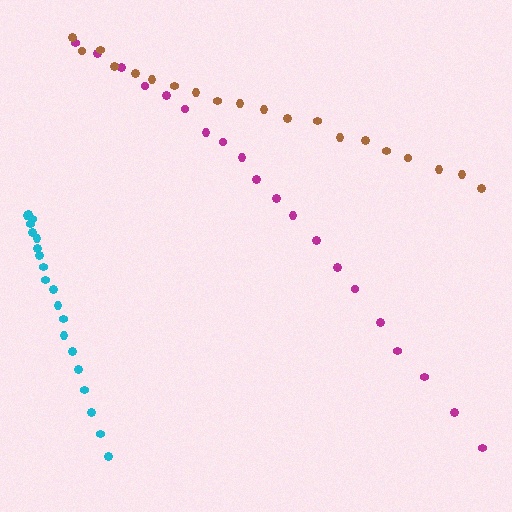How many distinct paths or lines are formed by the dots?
There are 3 distinct paths.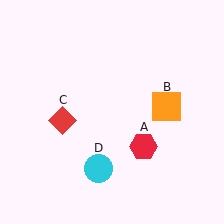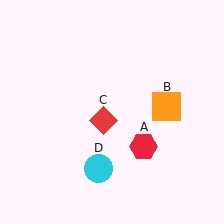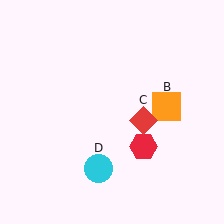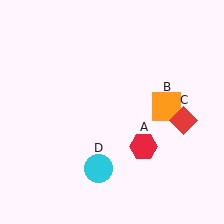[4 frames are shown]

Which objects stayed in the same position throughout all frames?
Red hexagon (object A) and orange square (object B) and cyan circle (object D) remained stationary.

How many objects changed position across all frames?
1 object changed position: red diamond (object C).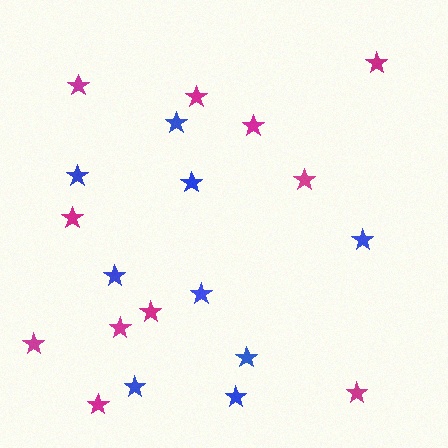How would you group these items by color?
There are 2 groups: one group of blue stars (9) and one group of magenta stars (11).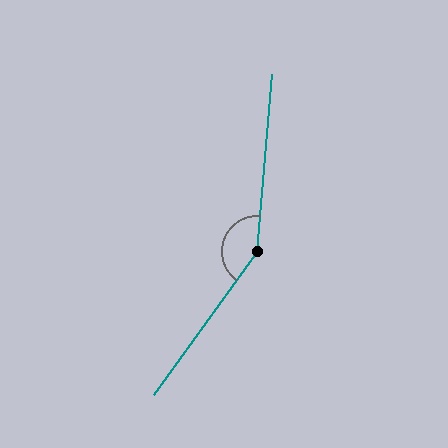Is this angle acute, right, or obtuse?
It is obtuse.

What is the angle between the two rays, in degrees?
Approximately 149 degrees.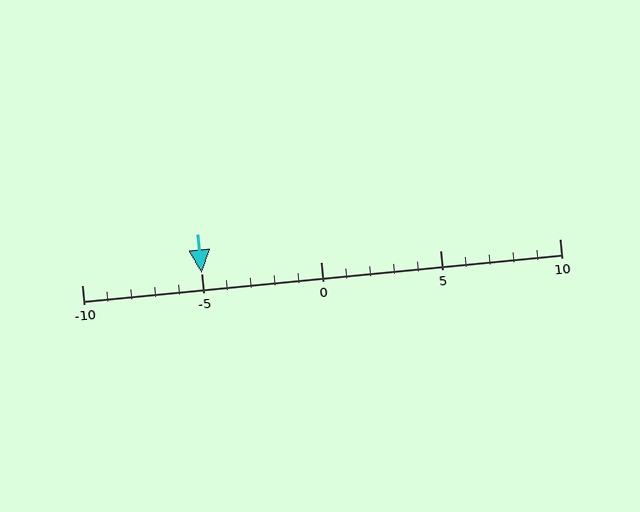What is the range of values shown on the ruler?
The ruler shows values from -10 to 10.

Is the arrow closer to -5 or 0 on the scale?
The arrow is closer to -5.